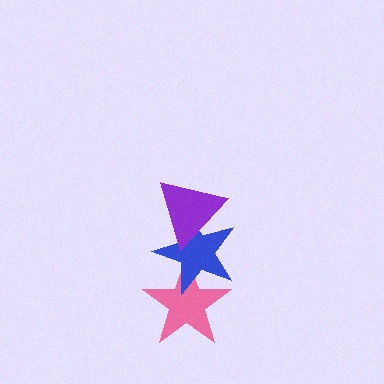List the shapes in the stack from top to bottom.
From top to bottom: the purple triangle, the blue star, the pink star.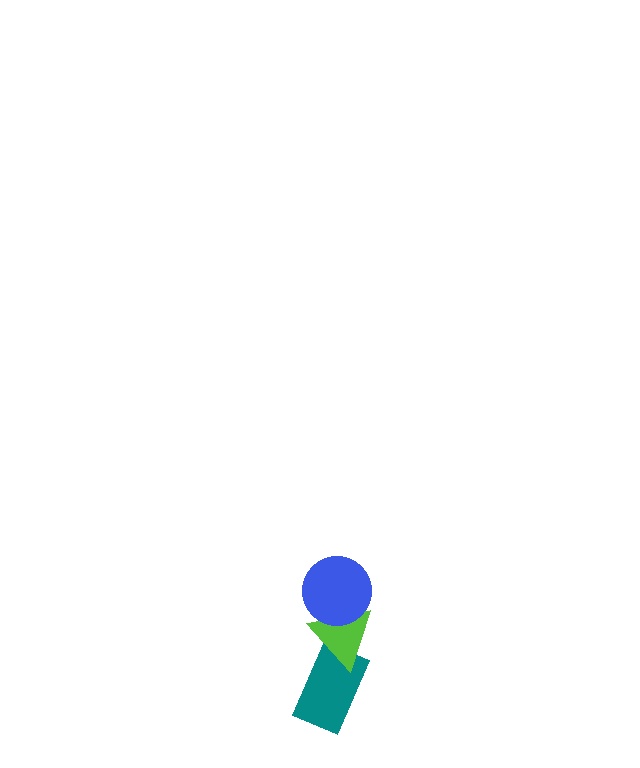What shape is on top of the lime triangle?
The blue circle is on top of the lime triangle.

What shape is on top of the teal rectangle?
The lime triangle is on top of the teal rectangle.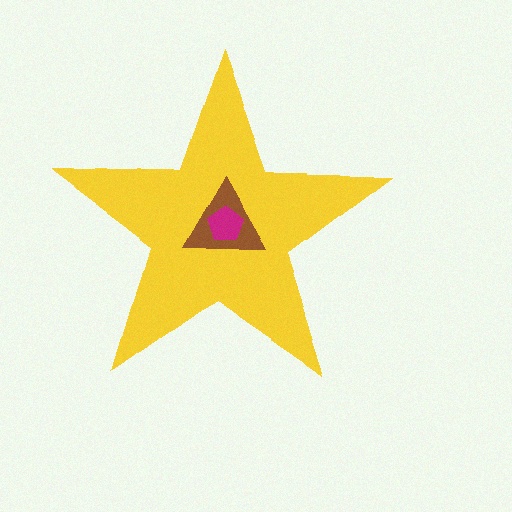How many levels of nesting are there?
3.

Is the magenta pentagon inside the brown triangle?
Yes.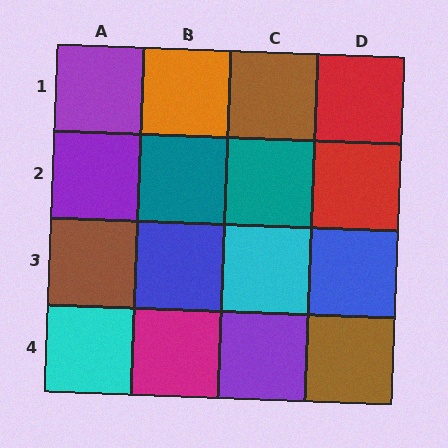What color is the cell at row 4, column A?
Cyan.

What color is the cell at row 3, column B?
Blue.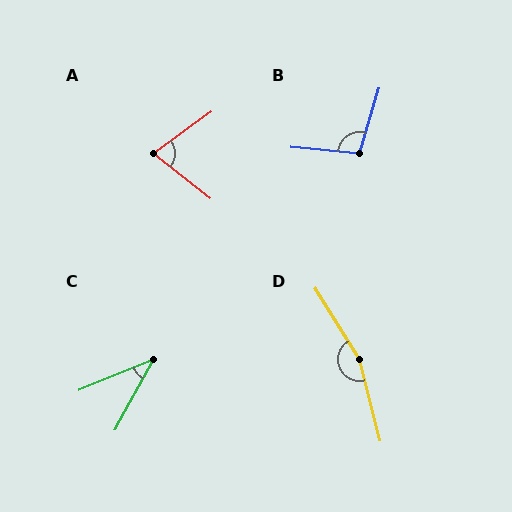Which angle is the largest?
D, at approximately 162 degrees.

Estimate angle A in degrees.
Approximately 74 degrees.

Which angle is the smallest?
C, at approximately 39 degrees.